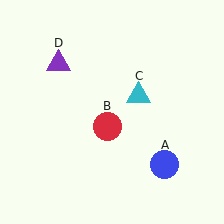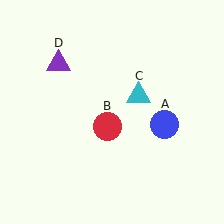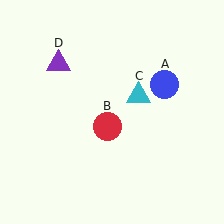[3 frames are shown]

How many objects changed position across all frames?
1 object changed position: blue circle (object A).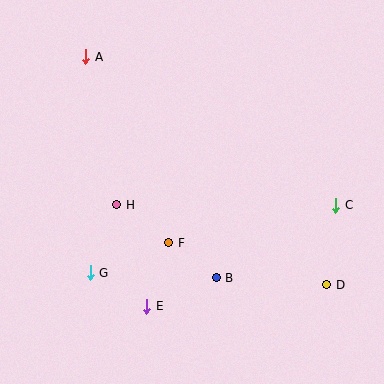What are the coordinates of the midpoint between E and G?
The midpoint between E and G is at (119, 289).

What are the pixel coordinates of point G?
Point G is at (90, 273).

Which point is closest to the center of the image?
Point F at (169, 243) is closest to the center.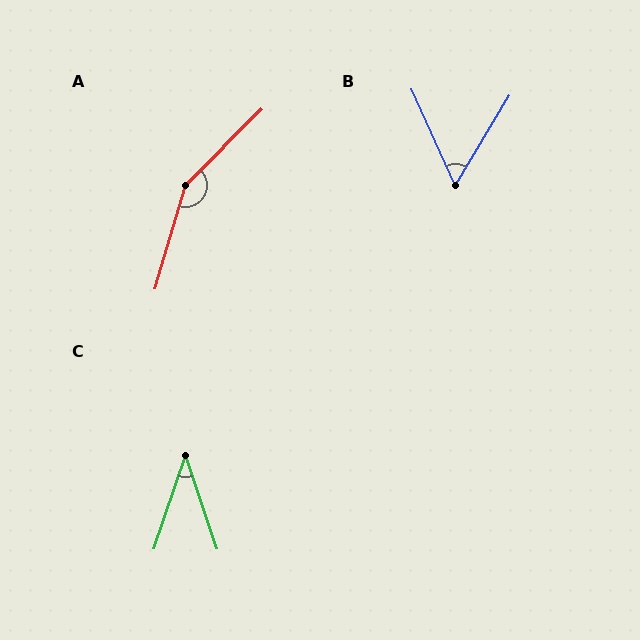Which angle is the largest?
A, at approximately 151 degrees.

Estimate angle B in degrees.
Approximately 55 degrees.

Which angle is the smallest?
C, at approximately 37 degrees.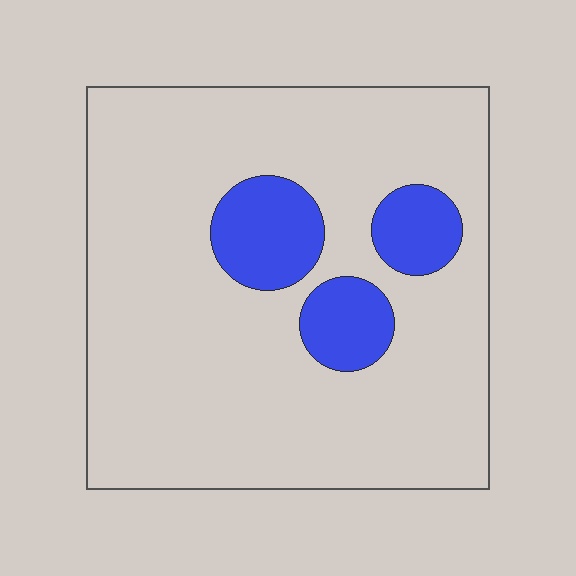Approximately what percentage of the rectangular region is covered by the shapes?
Approximately 15%.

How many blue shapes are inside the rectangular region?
3.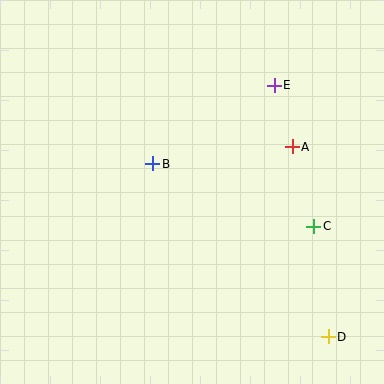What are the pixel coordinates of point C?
Point C is at (314, 226).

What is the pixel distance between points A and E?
The distance between A and E is 64 pixels.